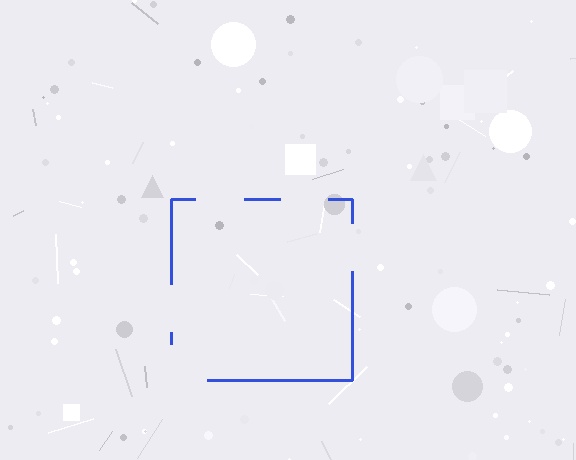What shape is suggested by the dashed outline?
The dashed outline suggests a square.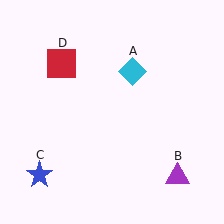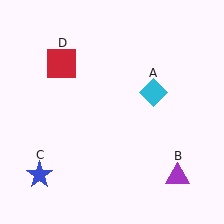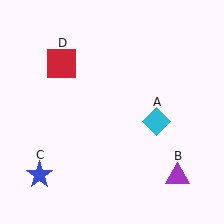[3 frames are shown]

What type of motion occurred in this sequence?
The cyan diamond (object A) rotated clockwise around the center of the scene.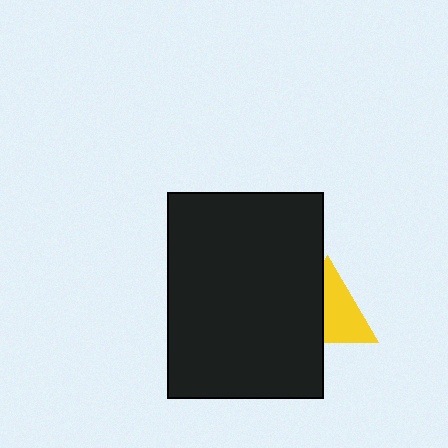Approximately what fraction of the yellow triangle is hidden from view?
Roughly 42% of the yellow triangle is hidden behind the black rectangle.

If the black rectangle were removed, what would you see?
You would see the complete yellow triangle.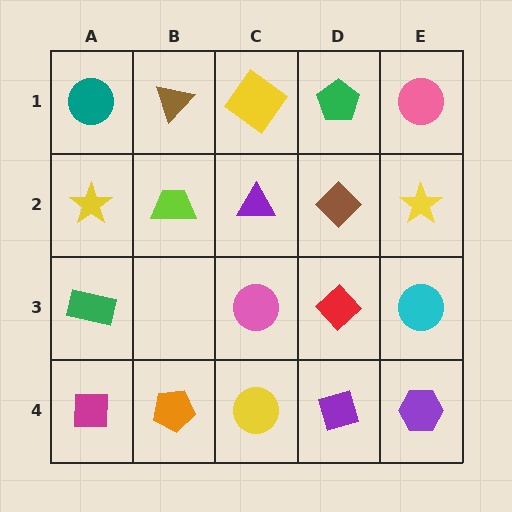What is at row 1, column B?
A brown triangle.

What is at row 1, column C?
A yellow diamond.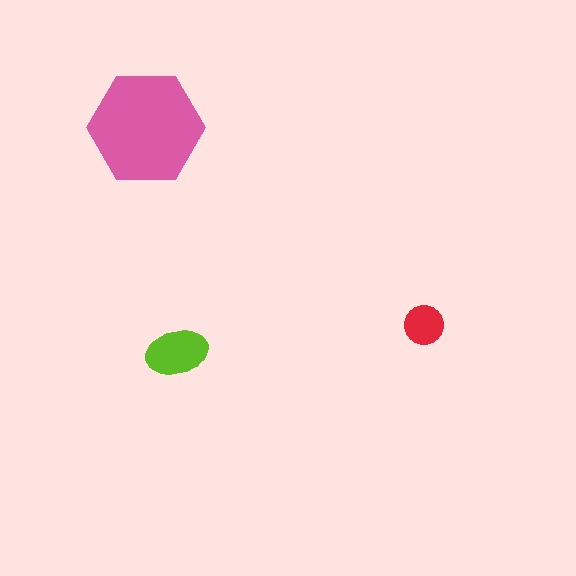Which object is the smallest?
The red circle.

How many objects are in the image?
There are 3 objects in the image.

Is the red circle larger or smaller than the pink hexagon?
Smaller.